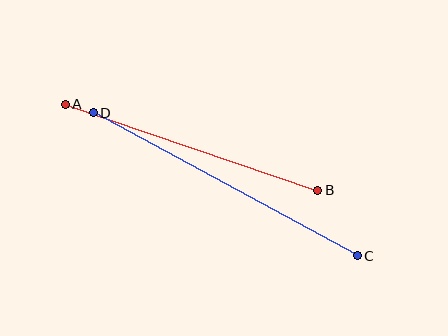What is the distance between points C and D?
The distance is approximately 300 pixels.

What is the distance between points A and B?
The distance is approximately 267 pixels.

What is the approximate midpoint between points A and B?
The midpoint is at approximately (191, 147) pixels.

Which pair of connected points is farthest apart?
Points C and D are farthest apart.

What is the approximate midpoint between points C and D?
The midpoint is at approximately (225, 184) pixels.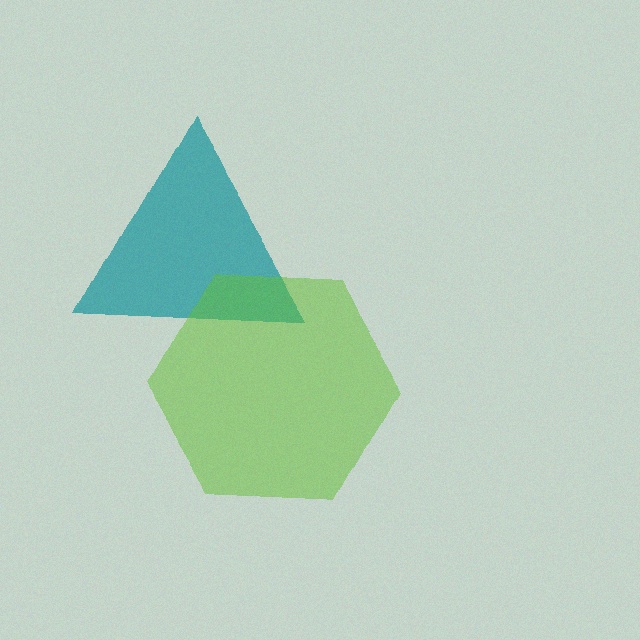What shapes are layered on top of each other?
The layered shapes are: a teal triangle, a lime hexagon.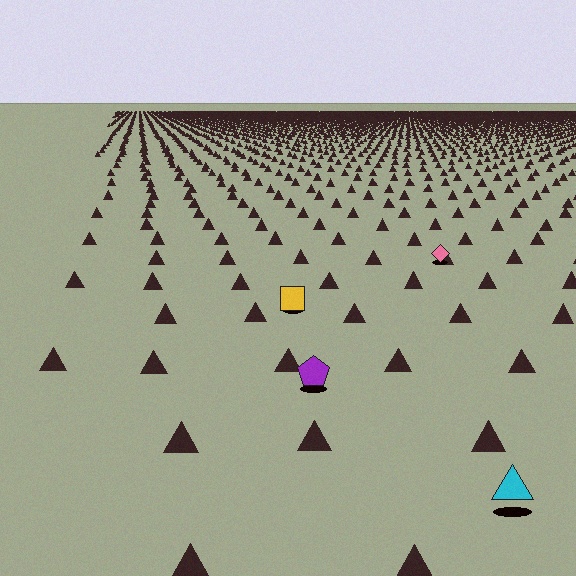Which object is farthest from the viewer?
The pink diamond is farthest from the viewer. It appears smaller and the ground texture around it is denser.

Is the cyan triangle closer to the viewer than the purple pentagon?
Yes. The cyan triangle is closer — you can tell from the texture gradient: the ground texture is coarser near it.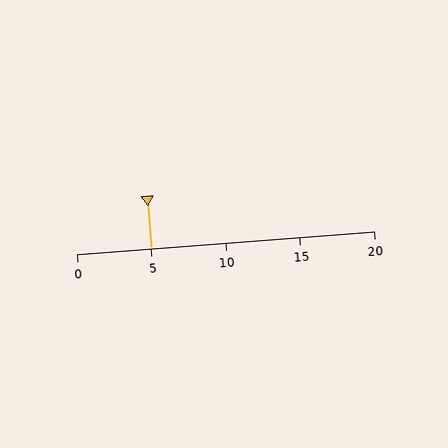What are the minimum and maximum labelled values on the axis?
The axis runs from 0 to 20.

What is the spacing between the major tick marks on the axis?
The major ticks are spaced 5 apart.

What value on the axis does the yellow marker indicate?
The marker indicates approximately 5.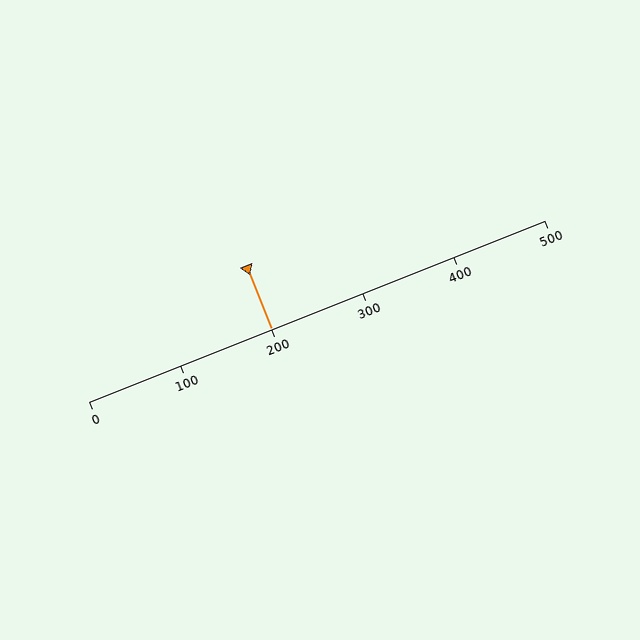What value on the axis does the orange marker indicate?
The marker indicates approximately 200.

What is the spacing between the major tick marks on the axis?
The major ticks are spaced 100 apart.